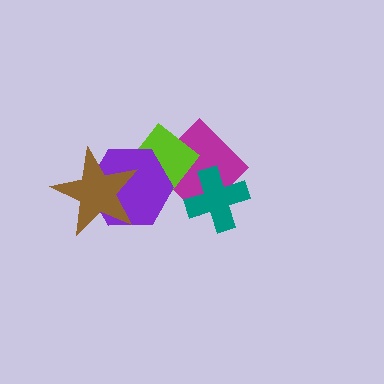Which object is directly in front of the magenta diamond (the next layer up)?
The teal cross is directly in front of the magenta diamond.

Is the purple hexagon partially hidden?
Yes, it is partially covered by another shape.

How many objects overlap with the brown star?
2 objects overlap with the brown star.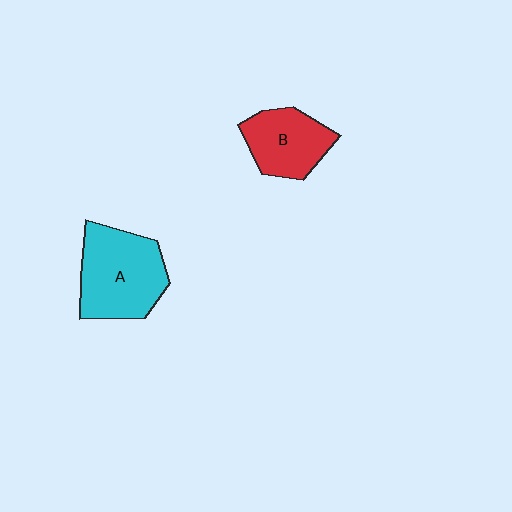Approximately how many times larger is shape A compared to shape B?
Approximately 1.4 times.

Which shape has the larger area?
Shape A (cyan).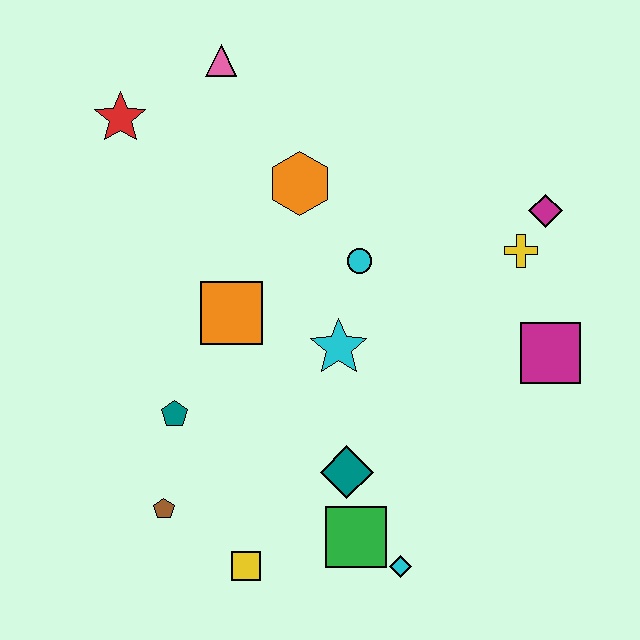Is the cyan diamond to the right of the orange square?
Yes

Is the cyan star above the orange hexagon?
No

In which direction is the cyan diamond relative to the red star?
The cyan diamond is below the red star.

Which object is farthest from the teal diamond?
The pink triangle is farthest from the teal diamond.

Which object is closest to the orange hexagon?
The cyan circle is closest to the orange hexagon.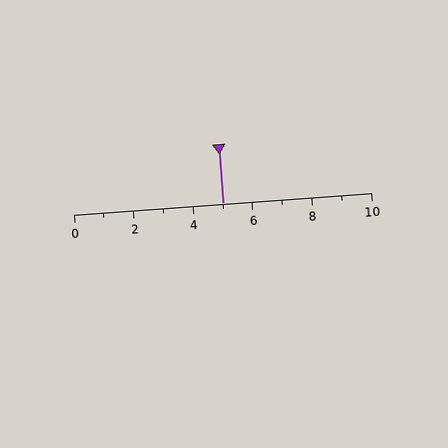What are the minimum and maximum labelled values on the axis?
The axis runs from 0 to 10.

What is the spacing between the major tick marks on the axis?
The major ticks are spaced 2 apart.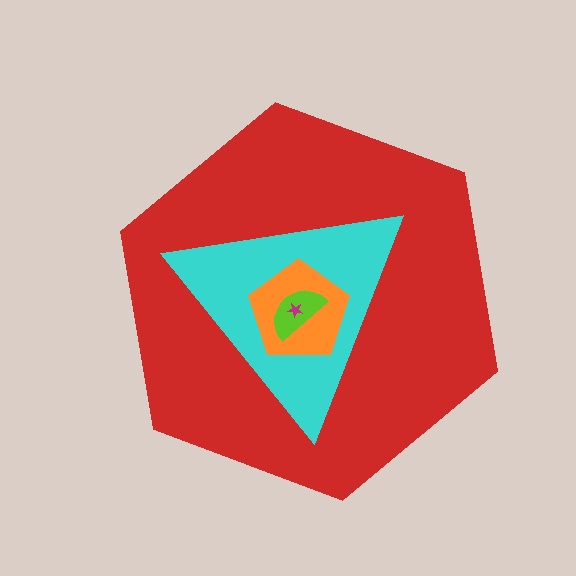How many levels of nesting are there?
5.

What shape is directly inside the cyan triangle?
The orange pentagon.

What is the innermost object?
The magenta star.